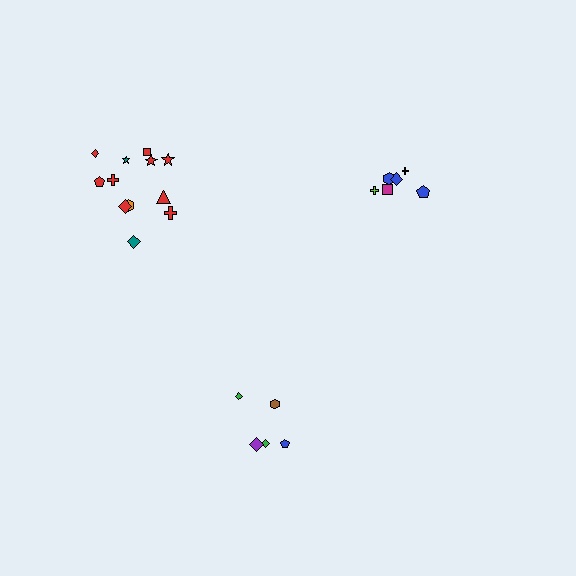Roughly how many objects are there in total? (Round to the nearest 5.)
Roughly 25 objects in total.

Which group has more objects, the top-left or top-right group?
The top-left group.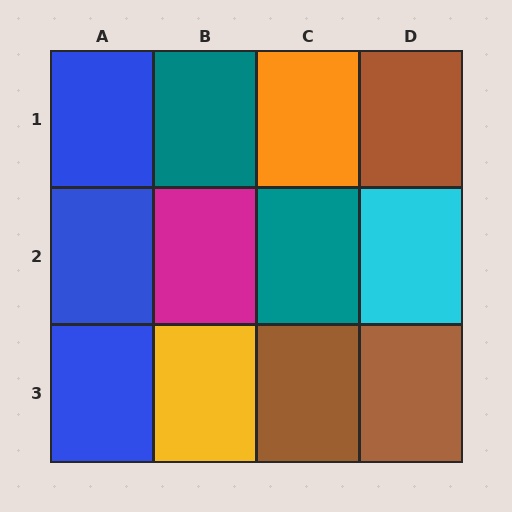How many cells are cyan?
1 cell is cyan.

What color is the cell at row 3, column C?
Brown.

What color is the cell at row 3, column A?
Blue.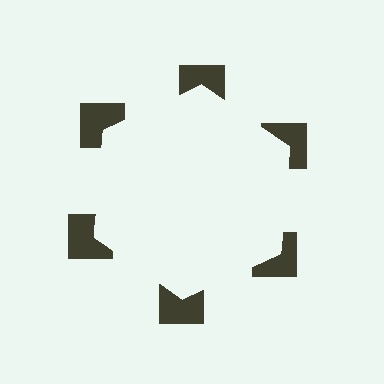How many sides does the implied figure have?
6 sides.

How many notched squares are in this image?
There are 6 — one at each vertex of the illusory hexagon.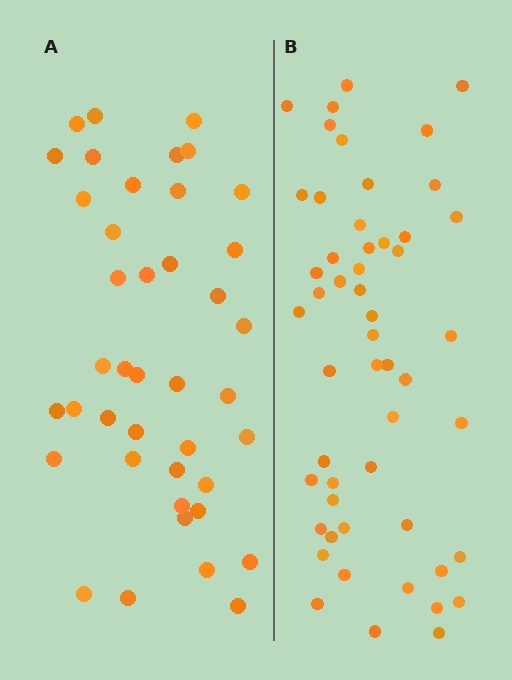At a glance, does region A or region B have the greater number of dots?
Region B (the right region) has more dots.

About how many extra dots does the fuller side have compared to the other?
Region B has roughly 12 or so more dots than region A.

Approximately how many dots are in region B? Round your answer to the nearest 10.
About 50 dots. (The exact count is 52, which rounds to 50.)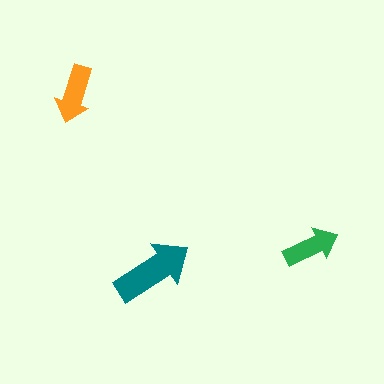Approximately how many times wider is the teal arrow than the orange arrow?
About 1.5 times wider.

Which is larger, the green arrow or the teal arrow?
The teal one.